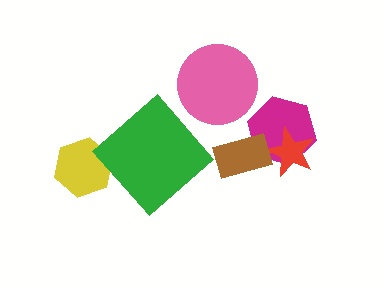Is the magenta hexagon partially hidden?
Yes, it is partially covered by another shape.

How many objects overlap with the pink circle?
0 objects overlap with the pink circle.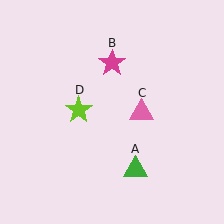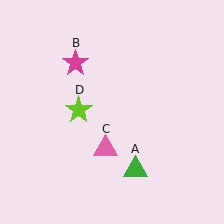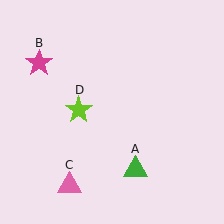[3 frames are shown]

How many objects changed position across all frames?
2 objects changed position: magenta star (object B), pink triangle (object C).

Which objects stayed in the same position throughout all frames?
Green triangle (object A) and lime star (object D) remained stationary.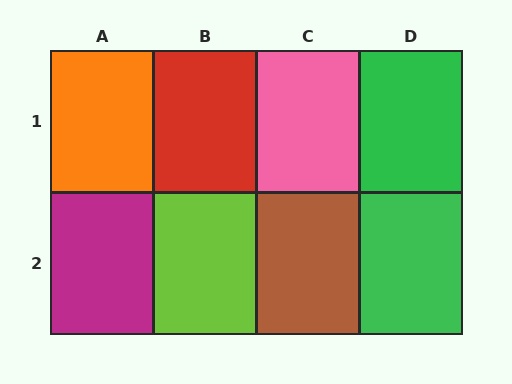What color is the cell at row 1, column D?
Green.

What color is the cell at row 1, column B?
Red.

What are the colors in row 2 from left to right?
Magenta, lime, brown, green.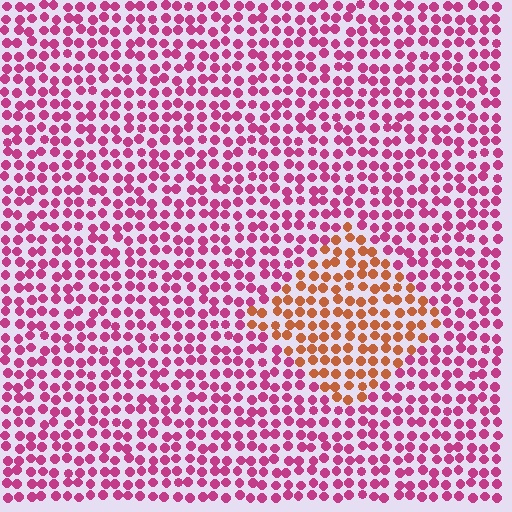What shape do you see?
I see a diamond.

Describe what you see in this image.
The image is filled with small magenta elements in a uniform arrangement. A diamond-shaped region is visible where the elements are tinted to a slightly different hue, forming a subtle color boundary.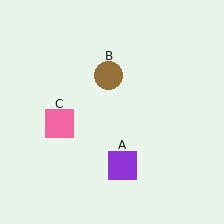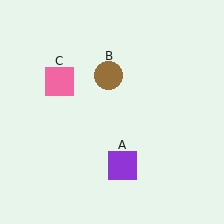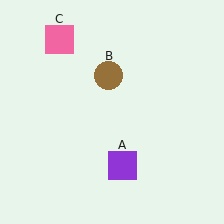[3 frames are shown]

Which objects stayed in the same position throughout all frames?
Purple square (object A) and brown circle (object B) remained stationary.